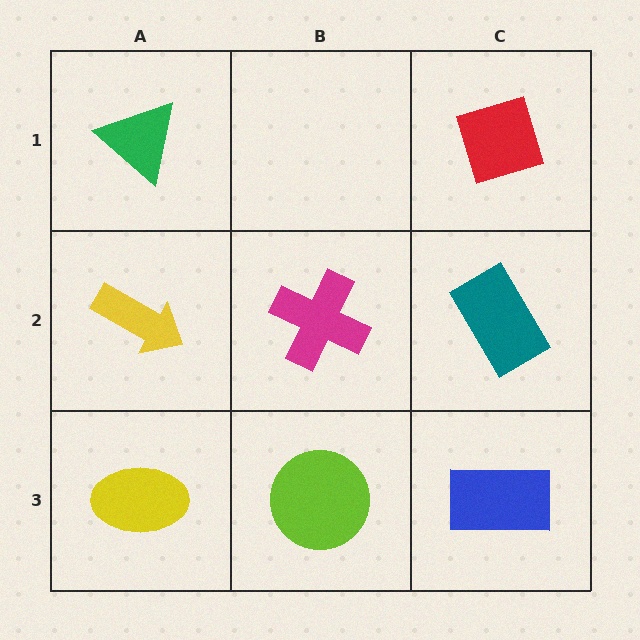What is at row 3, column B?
A lime circle.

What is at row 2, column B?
A magenta cross.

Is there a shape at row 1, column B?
No, that cell is empty.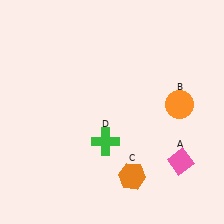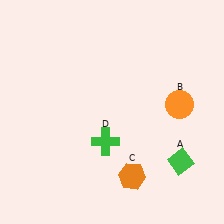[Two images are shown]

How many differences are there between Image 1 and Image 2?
There is 1 difference between the two images.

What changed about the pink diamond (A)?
In Image 1, A is pink. In Image 2, it changed to green.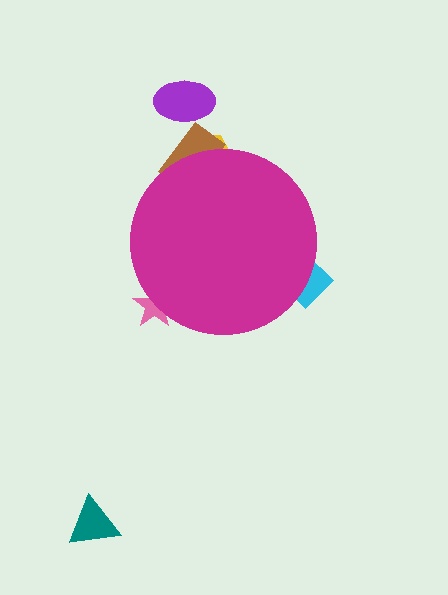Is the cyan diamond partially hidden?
Yes, the cyan diamond is partially hidden behind the magenta circle.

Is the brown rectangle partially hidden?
Yes, the brown rectangle is partially hidden behind the magenta circle.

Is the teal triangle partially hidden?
No, the teal triangle is fully visible.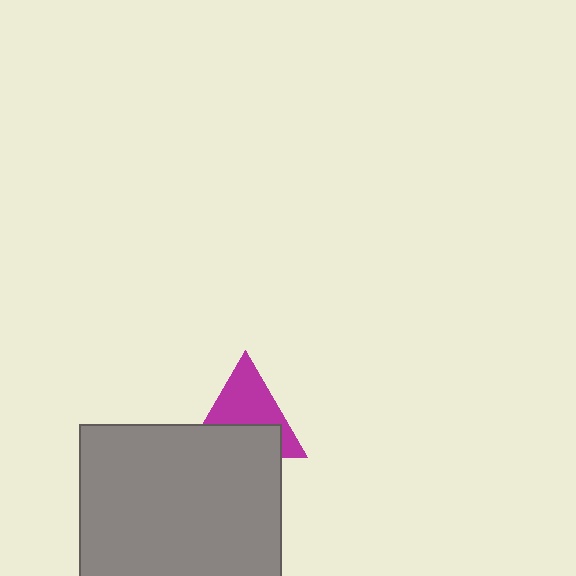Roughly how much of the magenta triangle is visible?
About half of it is visible (roughly 55%).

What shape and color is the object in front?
The object in front is a gray square.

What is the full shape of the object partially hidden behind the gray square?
The partially hidden object is a magenta triangle.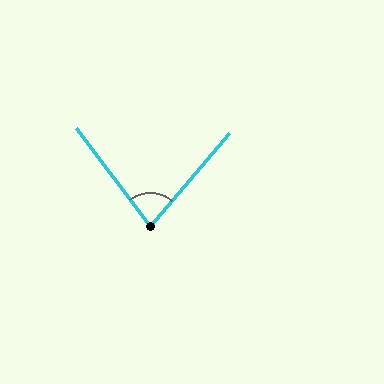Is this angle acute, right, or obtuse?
It is acute.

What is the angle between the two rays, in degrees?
Approximately 77 degrees.